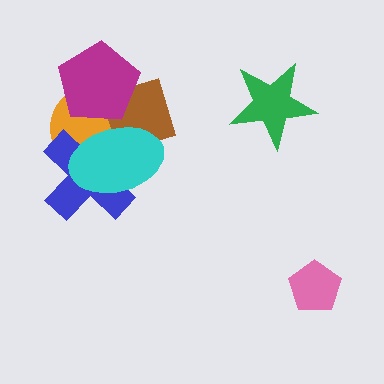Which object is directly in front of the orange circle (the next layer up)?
The blue cross is directly in front of the orange circle.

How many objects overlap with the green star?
0 objects overlap with the green star.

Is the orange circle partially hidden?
Yes, it is partially covered by another shape.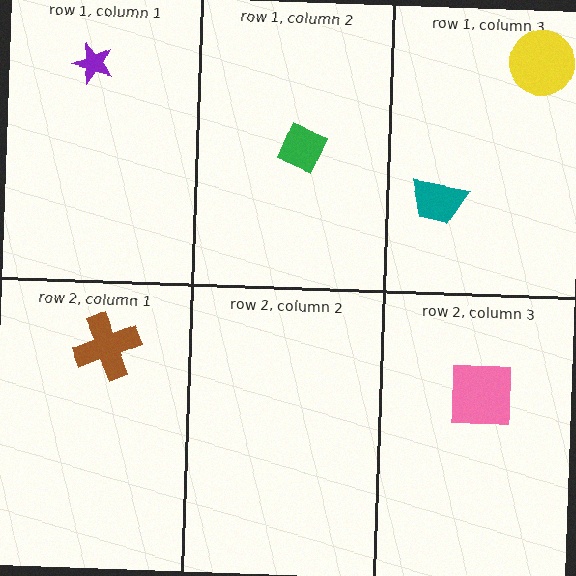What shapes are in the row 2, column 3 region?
The pink square.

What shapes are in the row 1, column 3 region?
The yellow circle, the teal trapezoid.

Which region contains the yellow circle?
The row 1, column 3 region.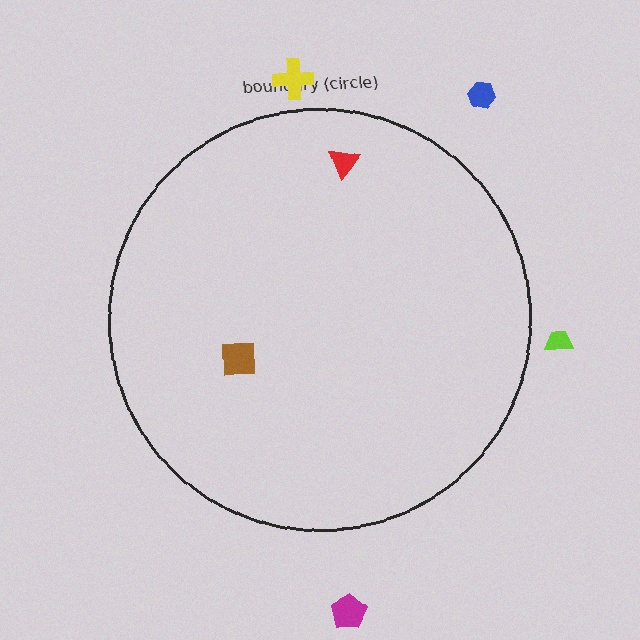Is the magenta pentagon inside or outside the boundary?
Outside.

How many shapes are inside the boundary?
2 inside, 4 outside.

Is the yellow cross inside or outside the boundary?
Outside.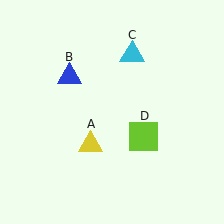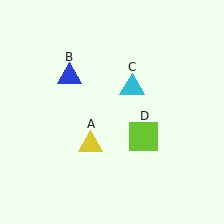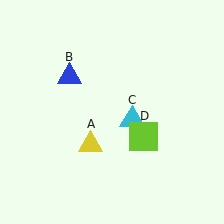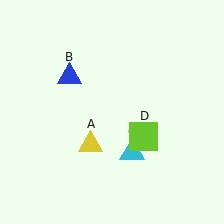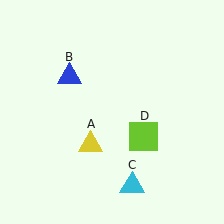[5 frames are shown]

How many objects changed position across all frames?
1 object changed position: cyan triangle (object C).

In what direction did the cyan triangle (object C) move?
The cyan triangle (object C) moved down.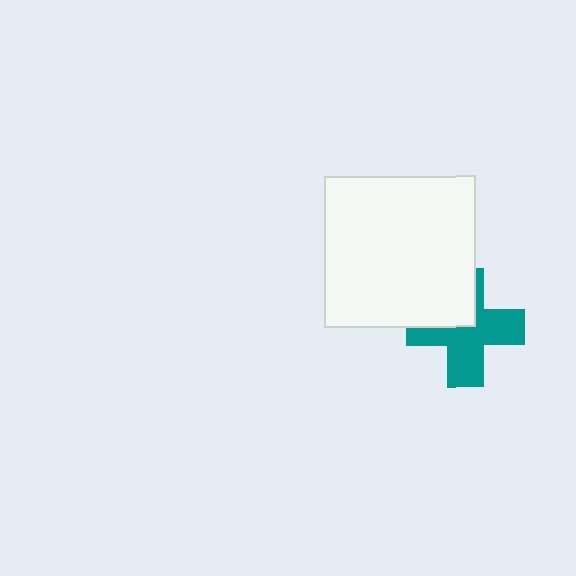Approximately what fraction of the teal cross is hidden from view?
Roughly 33% of the teal cross is hidden behind the white square.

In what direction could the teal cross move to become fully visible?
The teal cross could move toward the lower-right. That would shift it out from behind the white square entirely.